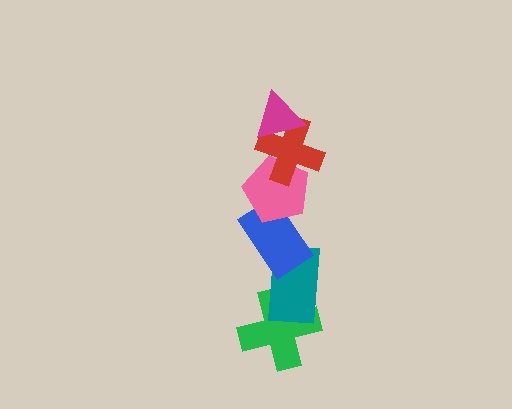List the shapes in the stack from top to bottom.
From top to bottom: the magenta triangle, the red cross, the pink pentagon, the blue rectangle, the teal rectangle, the green cross.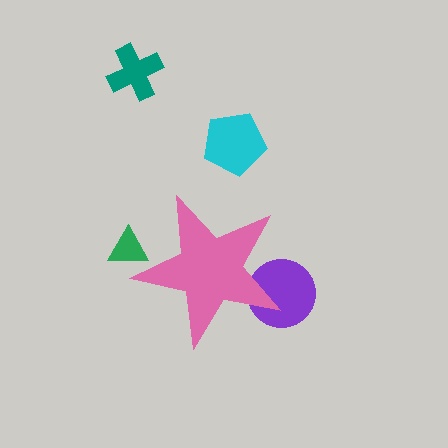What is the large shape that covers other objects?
A pink star.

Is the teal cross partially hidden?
No, the teal cross is fully visible.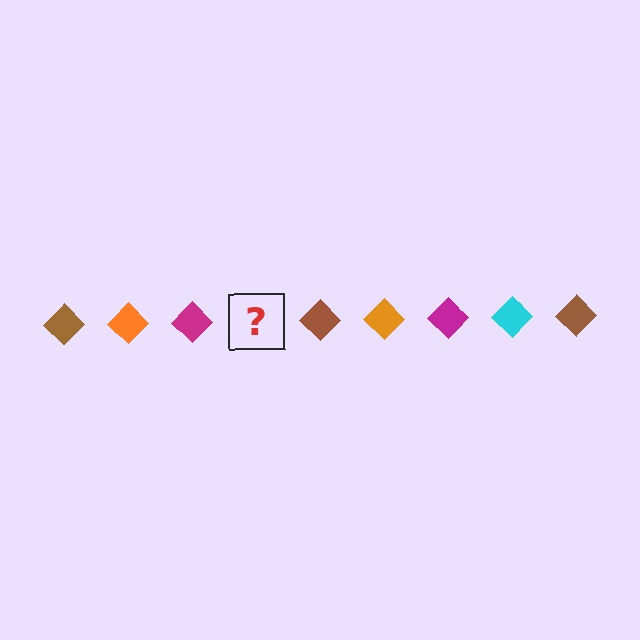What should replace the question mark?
The question mark should be replaced with a cyan diamond.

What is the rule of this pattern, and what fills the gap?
The rule is that the pattern cycles through brown, orange, magenta, cyan diamonds. The gap should be filled with a cyan diamond.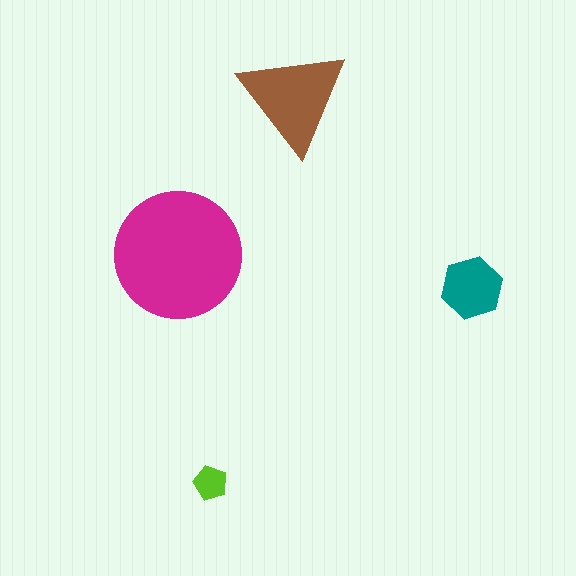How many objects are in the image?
There are 4 objects in the image.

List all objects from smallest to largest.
The lime pentagon, the teal hexagon, the brown triangle, the magenta circle.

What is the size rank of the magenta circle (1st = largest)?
1st.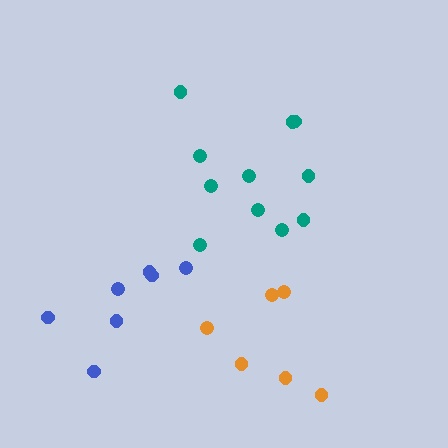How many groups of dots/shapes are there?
There are 3 groups.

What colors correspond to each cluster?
The clusters are colored: teal, blue, orange.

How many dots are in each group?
Group 1: 11 dots, Group 2: 7 dots, Group 3: 6 dots (24 total).